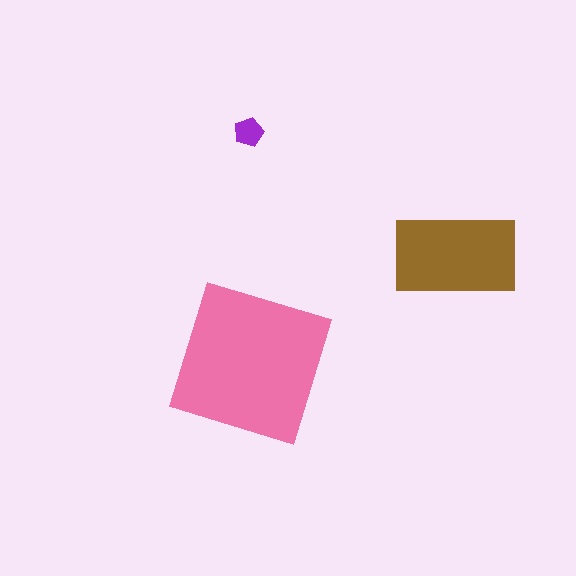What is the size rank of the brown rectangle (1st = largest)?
2nd.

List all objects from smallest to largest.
The purple pentagon, the brown rectangle, the pink square.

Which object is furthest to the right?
The brown rectangle is rightmost.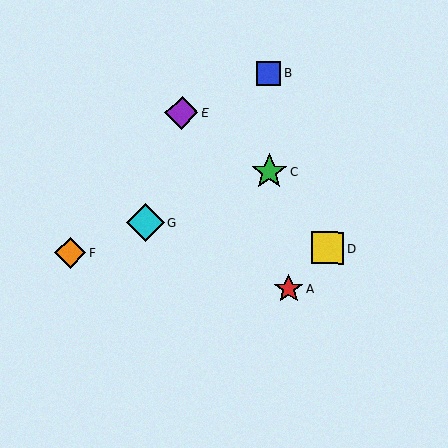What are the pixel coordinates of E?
Object E is at (182, 112).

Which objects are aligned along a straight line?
Objects C, F, G are aligned along a straight line.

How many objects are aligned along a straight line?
3 objects (C, F, G) are aligned along a straight line.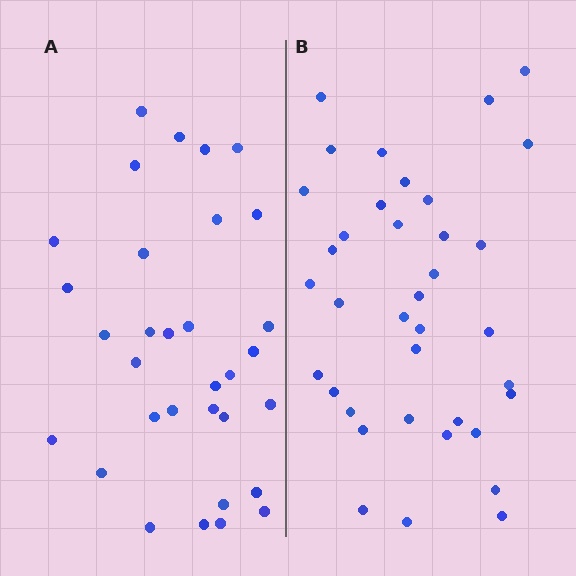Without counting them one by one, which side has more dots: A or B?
Region B (the right region) has more dots.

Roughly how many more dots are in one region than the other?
Region B has about 5 more dots than region A.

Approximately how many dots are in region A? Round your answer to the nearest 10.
About 30 dots. (The exact count is 32, which rounds to 30.)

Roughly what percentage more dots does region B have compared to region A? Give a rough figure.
About 15% more.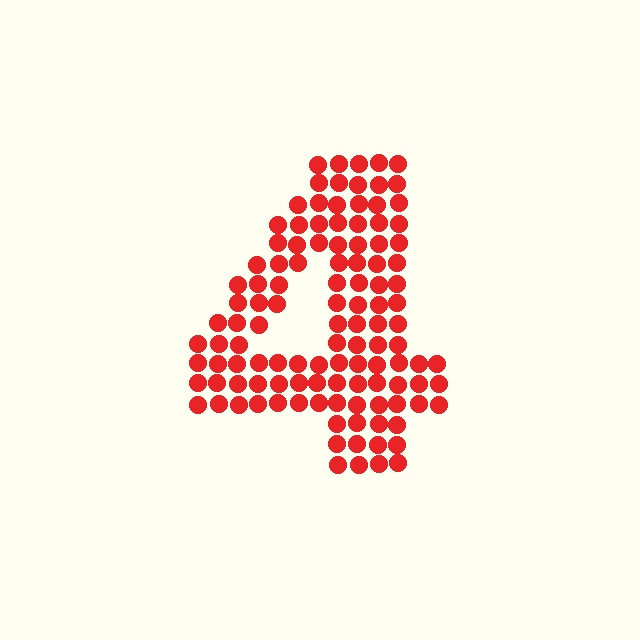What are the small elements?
The small elements are circles.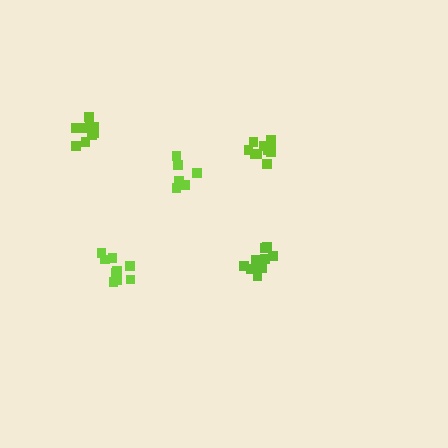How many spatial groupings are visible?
There are 5 spatial groupings.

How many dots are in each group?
Group 1: 6 dots, Group 2: 12 dots, Group 3: 9 dots, Group 4: 10 dots, Group 5: 9 dots (46 total).